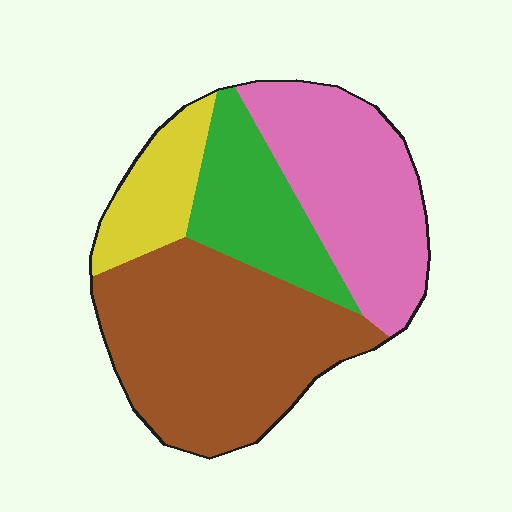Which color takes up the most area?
Brown, at roughly 40%.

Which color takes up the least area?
Yellow, at roughly 10%.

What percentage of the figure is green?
Green takes up about one sixth (1/6) of the figure.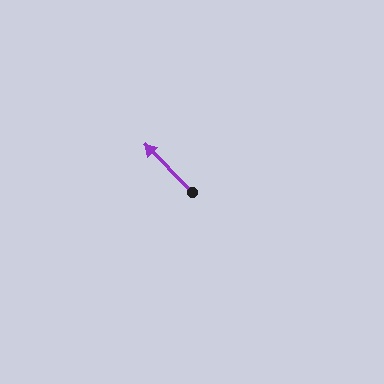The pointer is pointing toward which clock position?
Roughly 11 o'clock.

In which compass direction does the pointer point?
Northwest.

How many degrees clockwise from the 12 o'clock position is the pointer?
Approximately 315 degrees.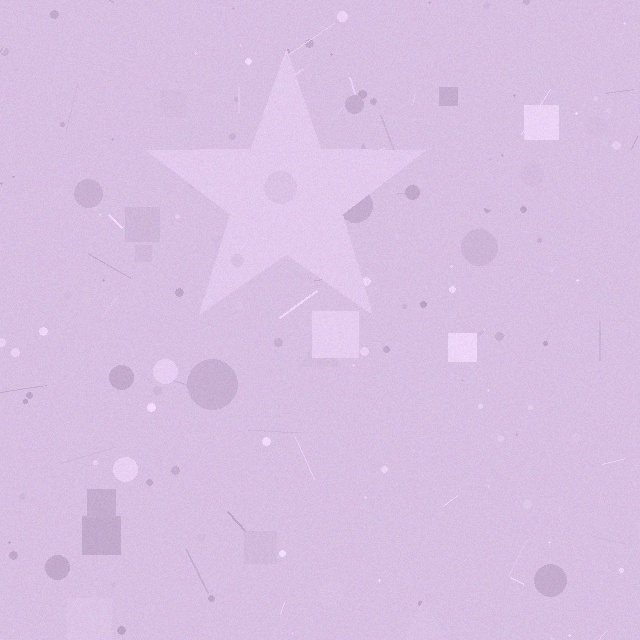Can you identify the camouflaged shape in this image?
The camouflaged shape is a star.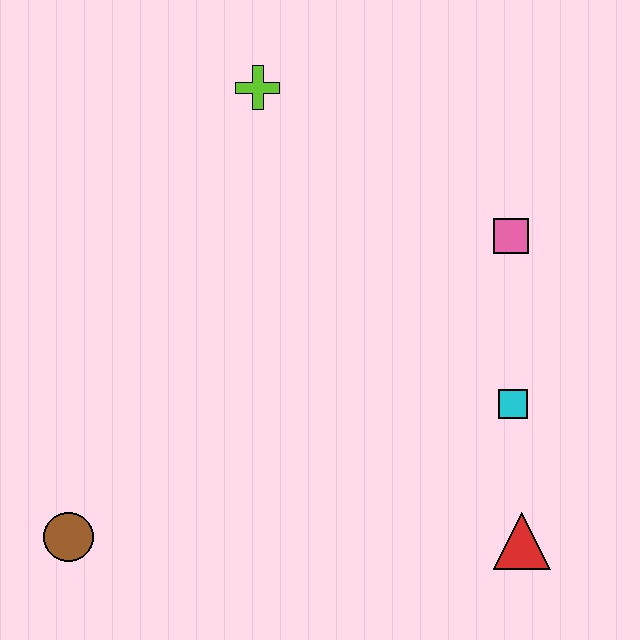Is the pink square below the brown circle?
No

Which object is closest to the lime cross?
The pink square is closest to the lime cross.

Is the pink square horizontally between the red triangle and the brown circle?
Yes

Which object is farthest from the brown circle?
The pink square is farthest from the brown circle.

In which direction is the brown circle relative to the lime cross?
The brown circle is below the lime cross.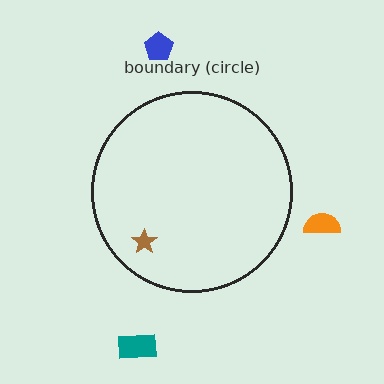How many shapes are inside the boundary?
1 inside, 3 outside.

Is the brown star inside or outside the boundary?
Inside.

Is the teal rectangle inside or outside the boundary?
Outside.